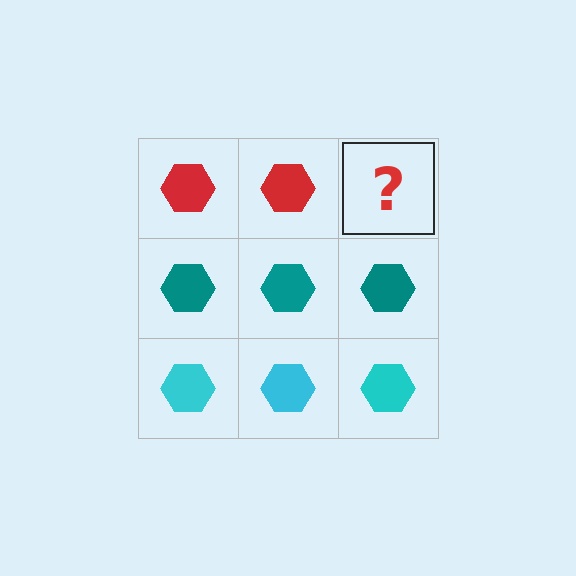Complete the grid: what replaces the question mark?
The question mark should be replaced with a red hexagon.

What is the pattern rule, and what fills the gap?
The rule is that each row has a consistent color. The gap should be filled with a red hexagon.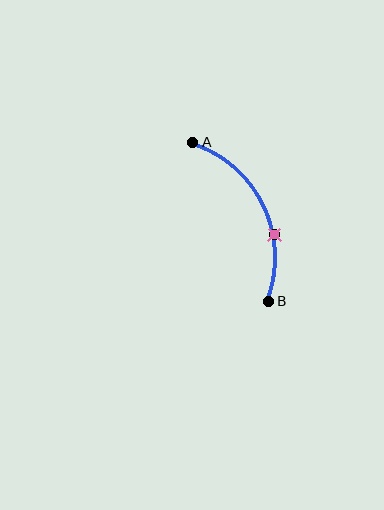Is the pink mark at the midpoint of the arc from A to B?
No. The pink mark lies on the arc but is closer to endpoint B. The arc midpoint would be at the point on the curve equidistant along the arc from both A and B.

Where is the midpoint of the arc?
The arc midpoint is the point on the curve farthest from the straight line joining A and B. It sits to the right of that line.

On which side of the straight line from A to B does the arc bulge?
The arc bulges to the right of the straight line connecting A and B.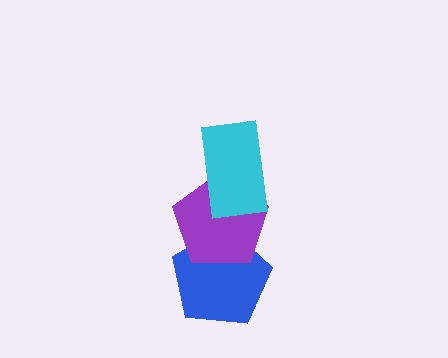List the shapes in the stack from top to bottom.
From top to bottom: the cyan rectangle, the purple pentagon, the blue pentagon.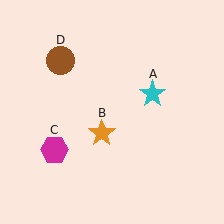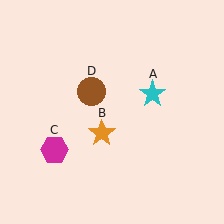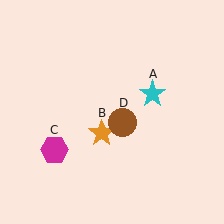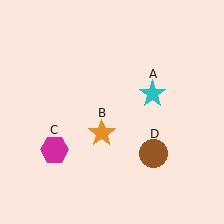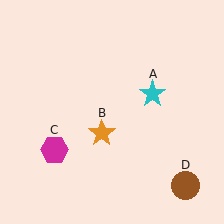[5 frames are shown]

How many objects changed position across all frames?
1 object changed position: brown circle (object D).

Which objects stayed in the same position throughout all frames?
Cyan star (object A) and orange star (object B) and magenta hexagon (object C) remained stationary.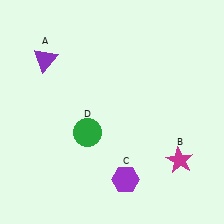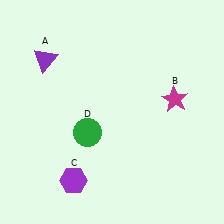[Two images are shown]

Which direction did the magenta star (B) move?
The magenta star (B) moved up.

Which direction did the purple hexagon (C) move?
The purple hexagon (C) moved left.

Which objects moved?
The objects that moved are: the magenta star (B), the purple hexagon (C).